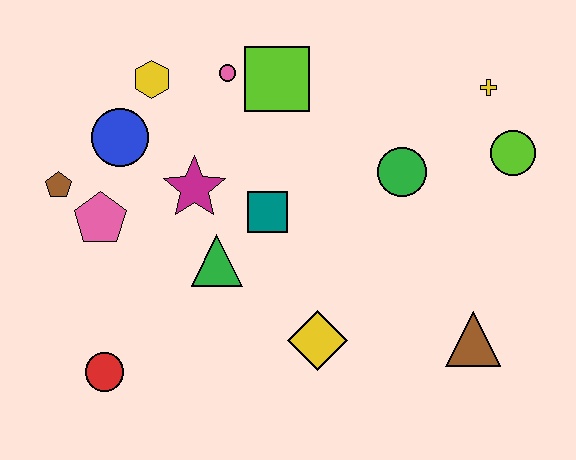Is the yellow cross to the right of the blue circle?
Yes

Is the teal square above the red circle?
Yes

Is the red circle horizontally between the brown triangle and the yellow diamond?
No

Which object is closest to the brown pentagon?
The pink pentagon is closest to the brown pentagon.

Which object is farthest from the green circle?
The red circle is farthest from the green circle.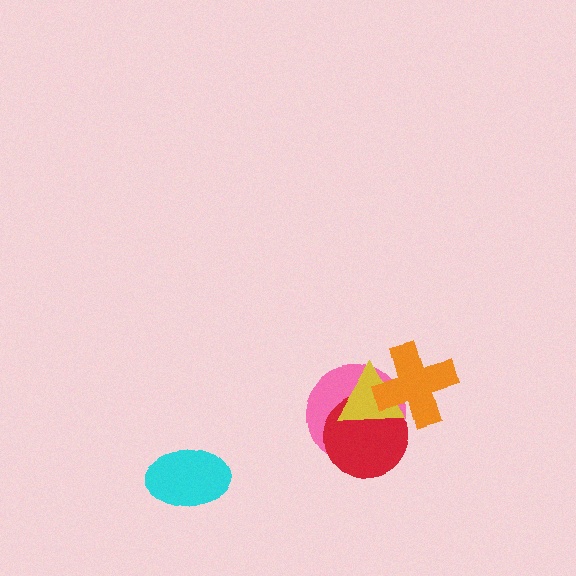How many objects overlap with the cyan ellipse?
0 objects overlap with the cyan ellipse.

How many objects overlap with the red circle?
3 objects overlap with the red circle.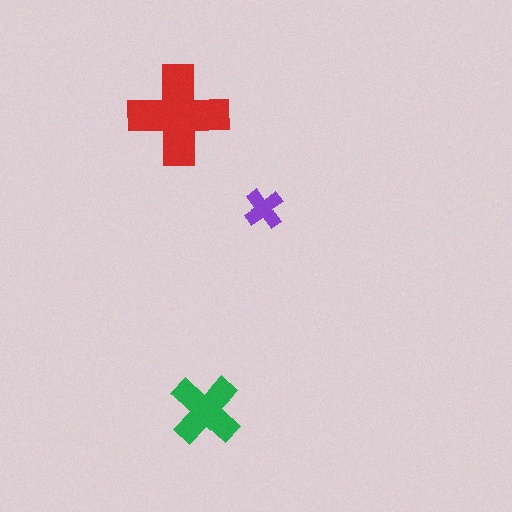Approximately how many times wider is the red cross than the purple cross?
About 2.5 times wider.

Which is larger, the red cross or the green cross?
The red one.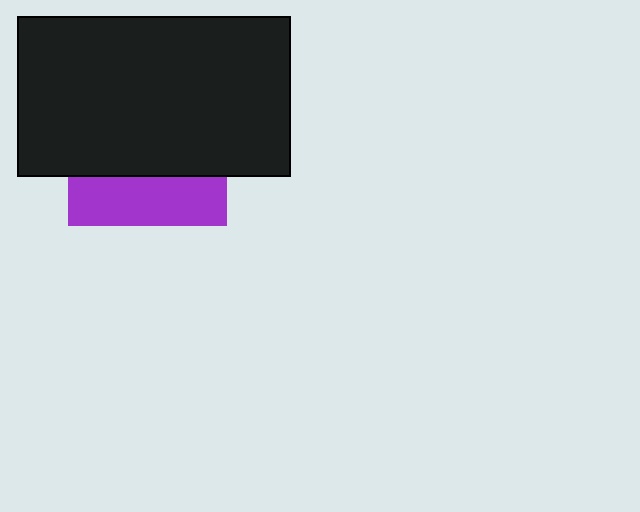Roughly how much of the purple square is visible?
A small part of it is visible (roughly 30%).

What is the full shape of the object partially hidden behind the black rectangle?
The partially hidden object is a purple square.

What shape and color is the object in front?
The object in front is a black rectangle.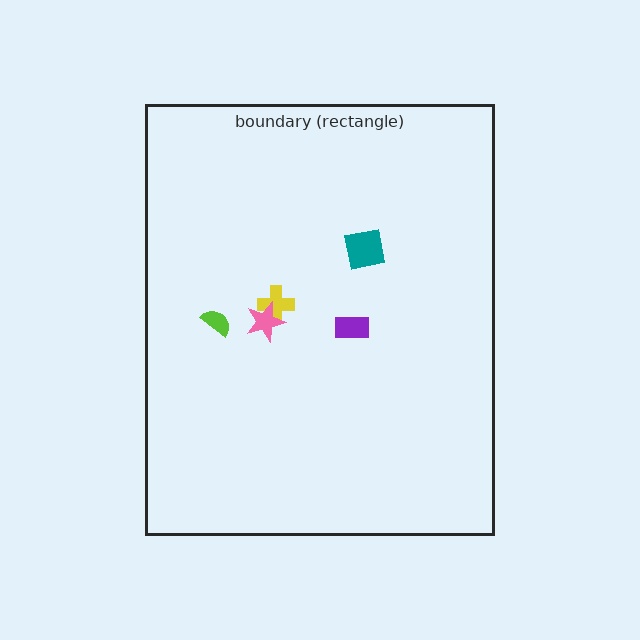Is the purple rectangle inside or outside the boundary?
Inside.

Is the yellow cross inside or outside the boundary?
Inside.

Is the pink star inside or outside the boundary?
Inside.